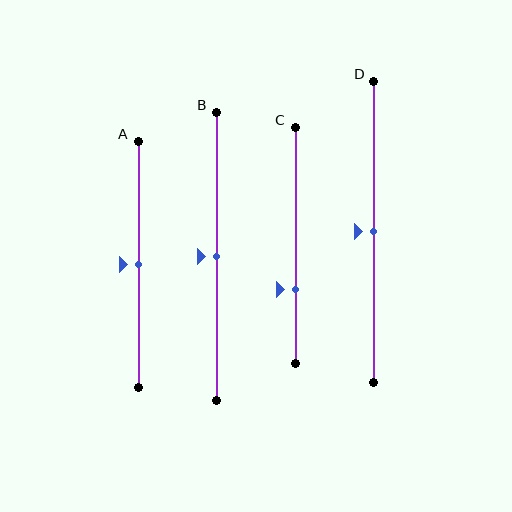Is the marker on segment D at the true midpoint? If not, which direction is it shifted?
Yes, the marker on segment D is at the true midpoint.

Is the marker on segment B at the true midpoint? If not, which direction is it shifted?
Yes, the marker on segment B is at the true midpoint.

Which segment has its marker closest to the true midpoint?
Segment A has its marker closest to the true midpoint.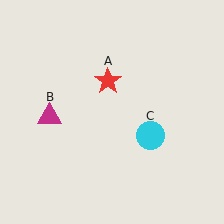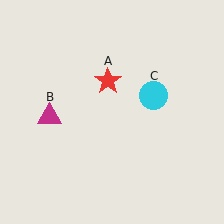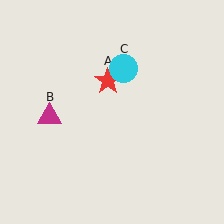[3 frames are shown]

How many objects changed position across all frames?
1 object changed position: cyan circle (object C).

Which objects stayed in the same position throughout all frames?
Red star (object A) and magenta triangle (object B) remained stationary.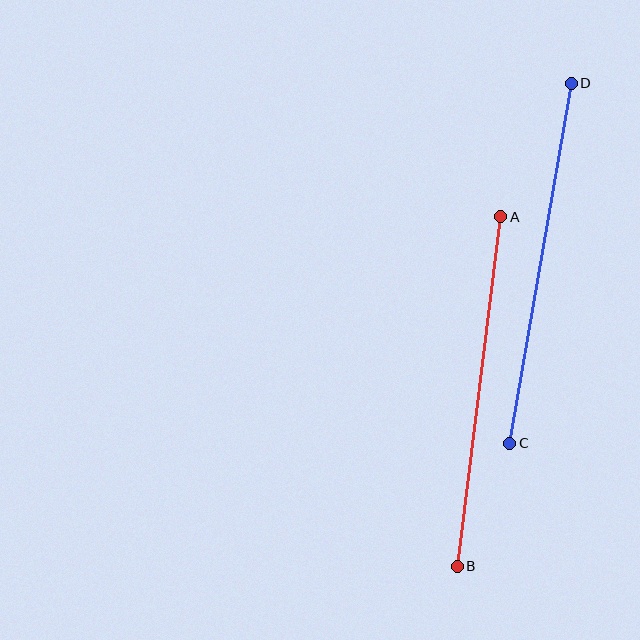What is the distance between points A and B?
The distance is approximately 352 pixels.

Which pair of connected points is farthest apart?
Points C and D are farthest apart.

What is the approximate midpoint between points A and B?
The midpoint is at approximately (479, 391) pixels.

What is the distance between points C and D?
The distance is approximately 365 pixels.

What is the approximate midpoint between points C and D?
The midpoint is at approximately (540, 263) pixels.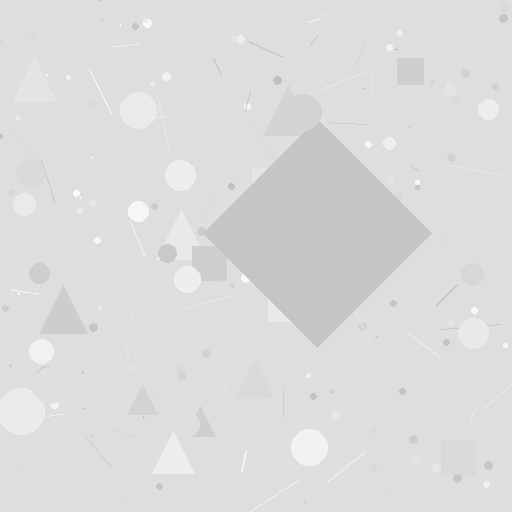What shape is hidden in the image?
A diamond is hidden in the image.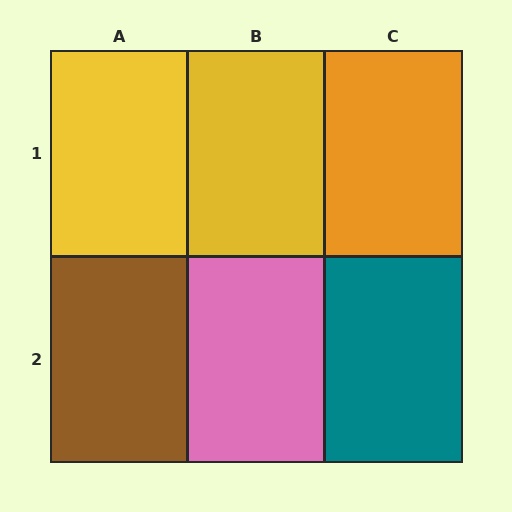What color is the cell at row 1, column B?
Yellow.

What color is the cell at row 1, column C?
Orange.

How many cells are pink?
1 cell is pink.